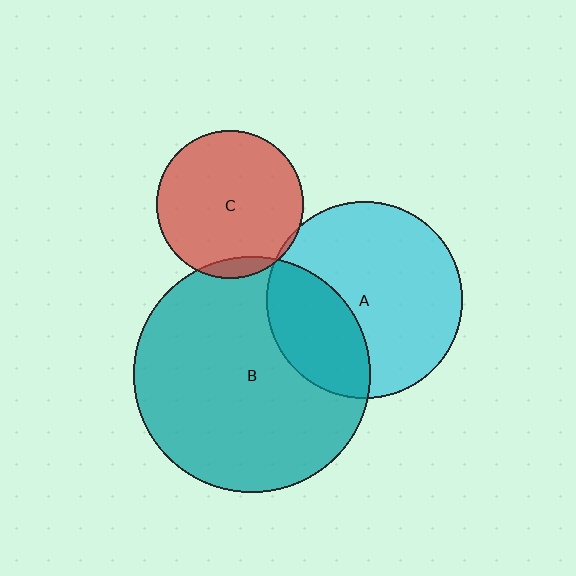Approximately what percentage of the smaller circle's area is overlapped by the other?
Approximately 30%.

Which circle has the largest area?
Circle B (teal).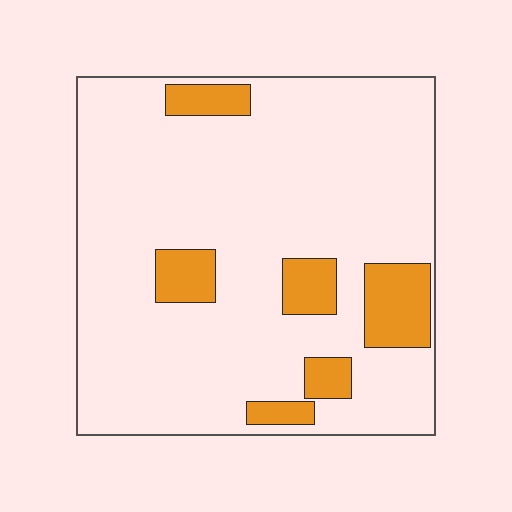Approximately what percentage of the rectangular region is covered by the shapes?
Approximately 15%.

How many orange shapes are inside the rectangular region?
6.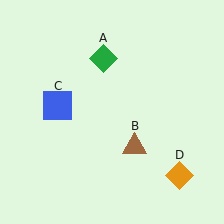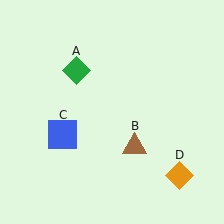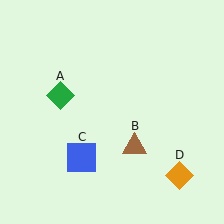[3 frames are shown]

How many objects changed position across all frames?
2 objects changed position: green diamond (object A), blue square (object C).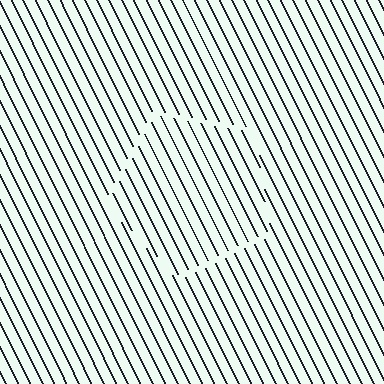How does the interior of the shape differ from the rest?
The interior of the shape contains the same grating, shifted by half a period — the contour is defined by the phase discontinuity where line-ends from the inner and outer gratings abut.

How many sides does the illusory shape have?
5 sides — the line-ends trace a pentagon.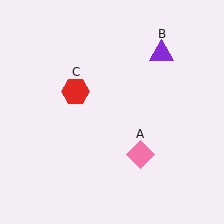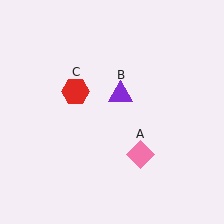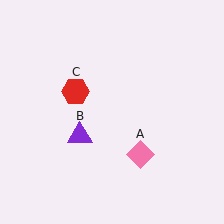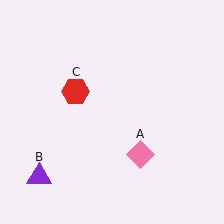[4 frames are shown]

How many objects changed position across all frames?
1 object changed position: purple triangle (object B).